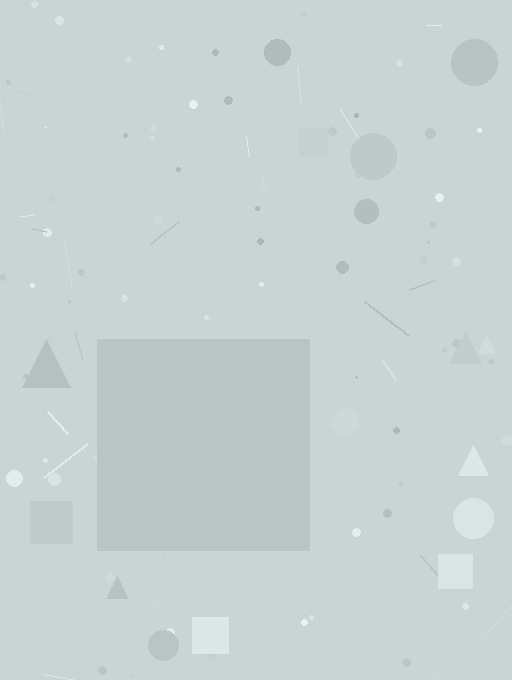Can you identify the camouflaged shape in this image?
The camouflaged shape is a square.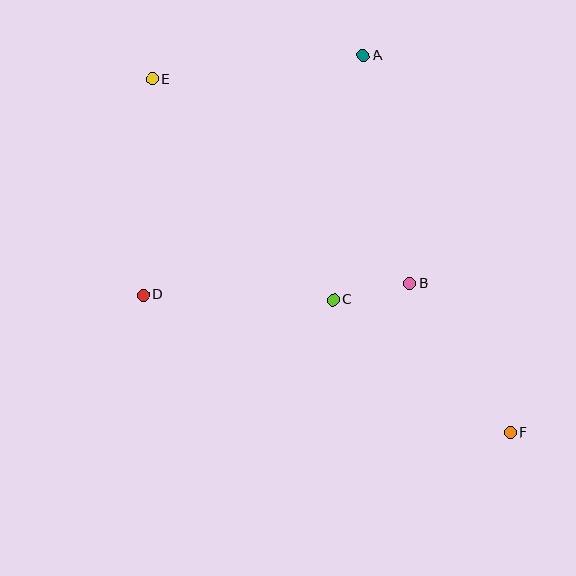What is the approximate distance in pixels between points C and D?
The distance between C and D is approximately 190 pixels.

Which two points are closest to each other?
Points B and C are closest to each other.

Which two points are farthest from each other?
Points E and F are farthest from each other.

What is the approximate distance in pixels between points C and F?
The distance between C and F is approximately 220 pixels.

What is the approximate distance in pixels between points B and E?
The distance between B and E is approximately 328 pixels.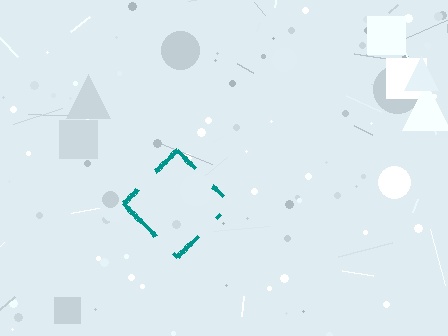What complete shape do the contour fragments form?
The contour fragments form a diamond.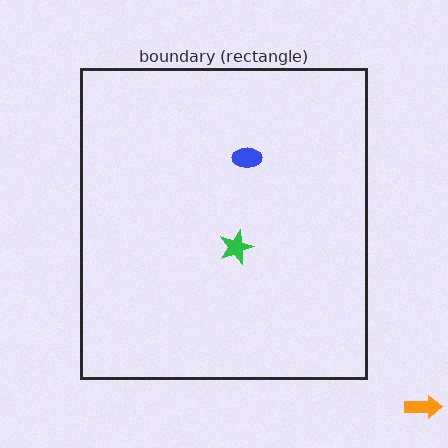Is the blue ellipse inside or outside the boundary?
Inside.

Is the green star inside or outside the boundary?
Inside.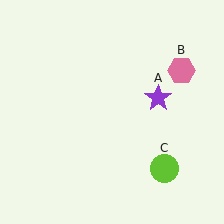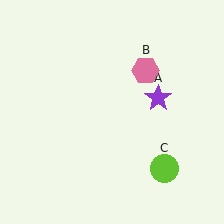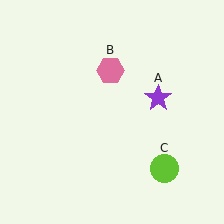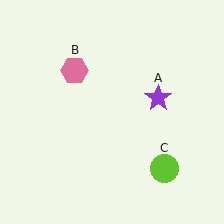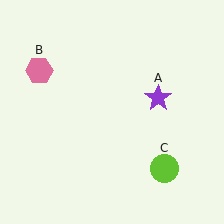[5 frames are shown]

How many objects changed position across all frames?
1 object changed position: pink hexagon (object B).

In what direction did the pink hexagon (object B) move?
The pink hexagon (object B) moved left.